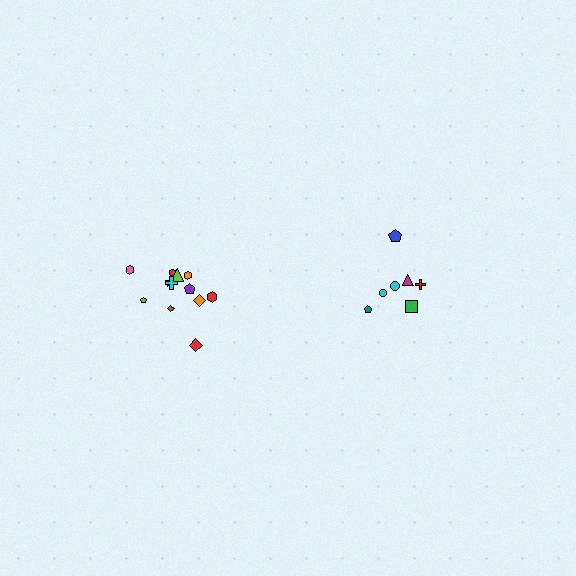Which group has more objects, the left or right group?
The left group.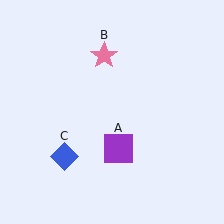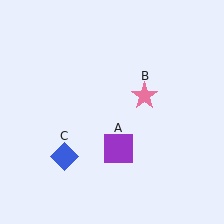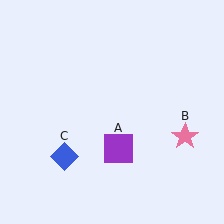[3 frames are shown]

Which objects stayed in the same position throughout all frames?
Purple square (object A) and blue diamond (object C) remained stationary.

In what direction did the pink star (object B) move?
The pink star (object B) moved down and to the right.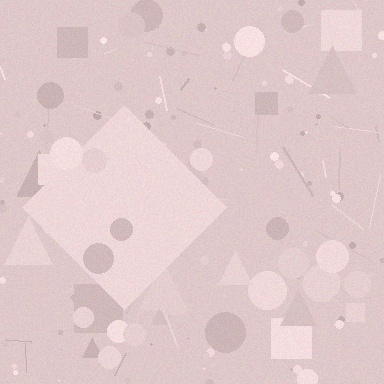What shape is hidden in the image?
A diamond is hidden in the image.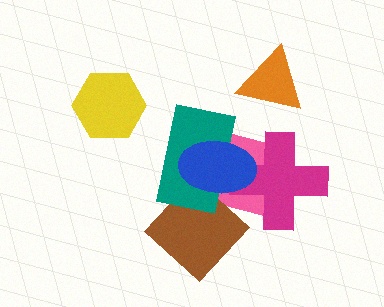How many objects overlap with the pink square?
3 objects overlap with the pink square.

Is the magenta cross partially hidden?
Yes, it is partially covered by another shape.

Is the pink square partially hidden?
Yes, it is partially covered by another shape.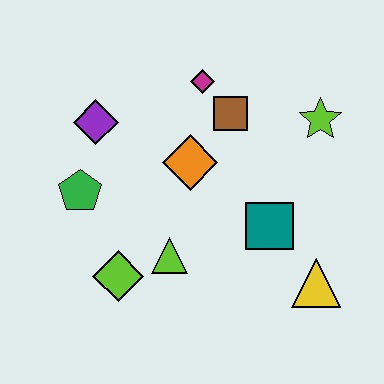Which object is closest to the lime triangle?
The lime diamond is closest to the lime triangle.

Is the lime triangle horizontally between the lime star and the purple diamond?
Yes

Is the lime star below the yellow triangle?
No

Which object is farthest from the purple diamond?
The yellow triangle is farthest from the purple diamond.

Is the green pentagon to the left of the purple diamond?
Yes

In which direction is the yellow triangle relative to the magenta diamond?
The yellow triangle is below the magenta diamond.